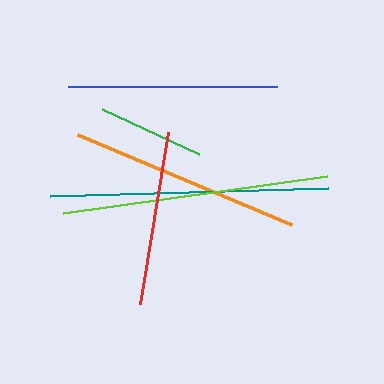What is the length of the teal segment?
The teal segment is approximately 278 pixels long.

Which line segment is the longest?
The teal line is the longest at approximately 278 pixels.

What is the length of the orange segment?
The orange segment is approximately 232 pixels long.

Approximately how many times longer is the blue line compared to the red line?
The blue line is approximately 1.2 times the length of the red line.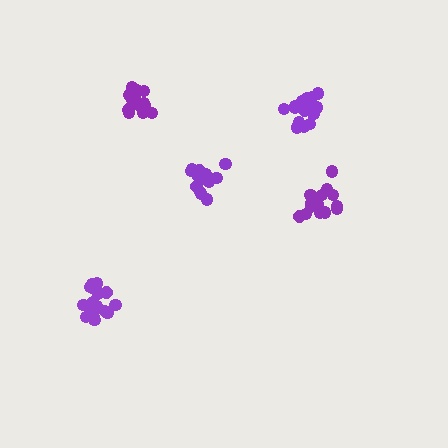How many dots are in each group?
Group 1: 17 dots, Group 2: 20 dots, Group 3: 16 dots, Group 4: 16 dots, Group 5: 16 dots (85 total).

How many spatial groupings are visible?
There are 5 spatial groupings.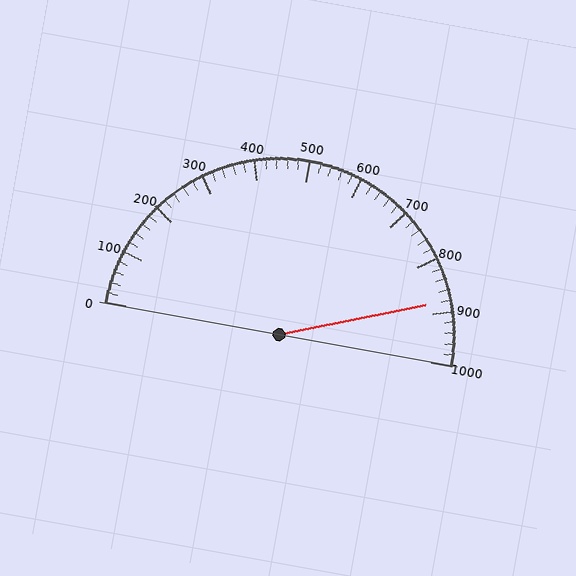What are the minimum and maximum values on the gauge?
The gauge ranges from 0 to 1000.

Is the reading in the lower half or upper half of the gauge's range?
The reading is in the upper half of the range (0 to 1000).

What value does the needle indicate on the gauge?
The needle indicates approximately 880.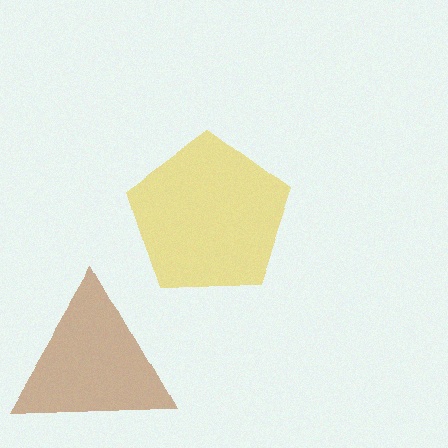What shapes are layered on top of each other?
The layered shapes are: a brown triangle, a yellow pentagon.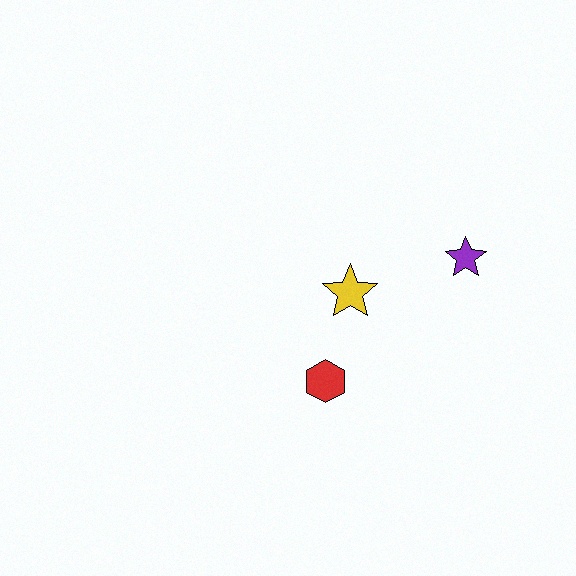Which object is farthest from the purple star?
The red hexagon is farthest from the purple star.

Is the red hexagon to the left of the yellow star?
Yes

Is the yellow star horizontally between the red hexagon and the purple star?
Yes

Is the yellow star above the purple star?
No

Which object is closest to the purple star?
The yellow star is closest to the purple star.